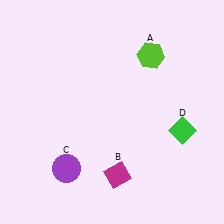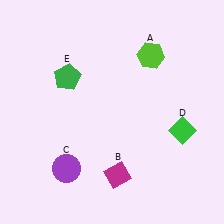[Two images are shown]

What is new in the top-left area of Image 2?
A green pentagon (E) was added in the top-left area of Image 2.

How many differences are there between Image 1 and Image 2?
There is 1 difference between the two images.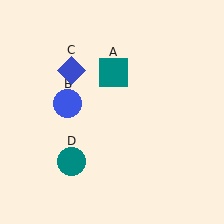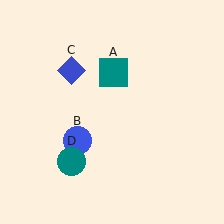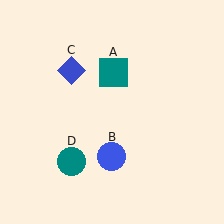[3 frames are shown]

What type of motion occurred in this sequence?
The blue circle (object B) rotated counterclockwise around the center of the scene.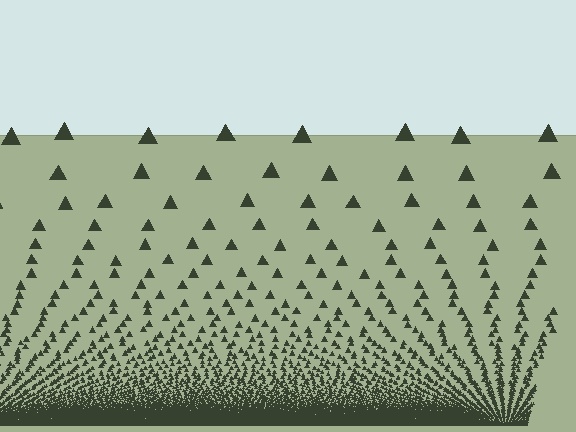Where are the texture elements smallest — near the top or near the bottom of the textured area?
Near the bottom.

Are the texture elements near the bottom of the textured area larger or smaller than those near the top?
Smaller. The gradient is inverted — elements near the bottom are smaller and denser.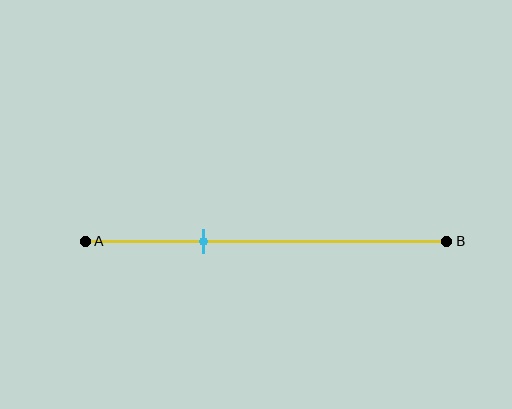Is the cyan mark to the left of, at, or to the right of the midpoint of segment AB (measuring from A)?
The cyan mark is to the left of the midpoint of segment AB.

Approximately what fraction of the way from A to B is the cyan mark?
The cyan mark is approximately 35% of the way from A to B.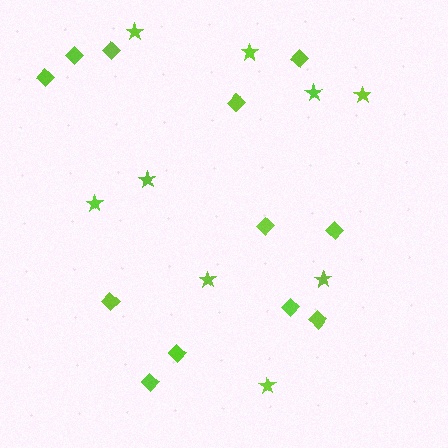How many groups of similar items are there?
There are 2 groups: one group of stars (9) and one group of diamonds (12).